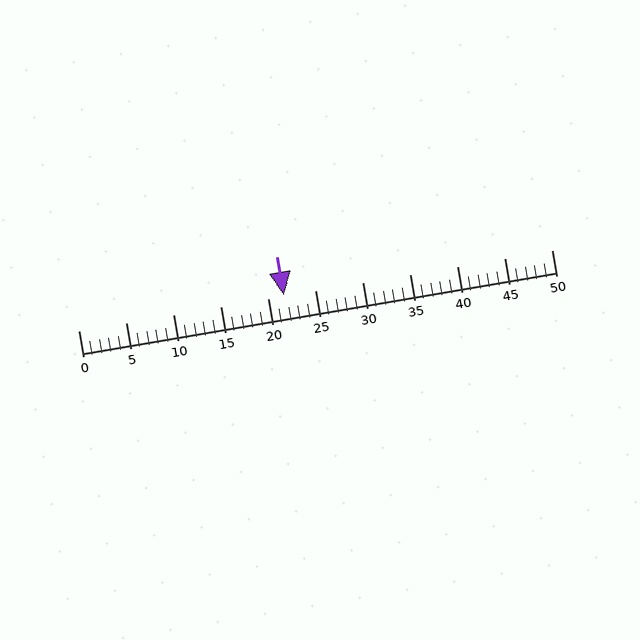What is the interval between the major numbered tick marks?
The major tick marks are spaced 5 units apart.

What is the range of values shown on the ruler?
The ruler shows values from 0 to 50.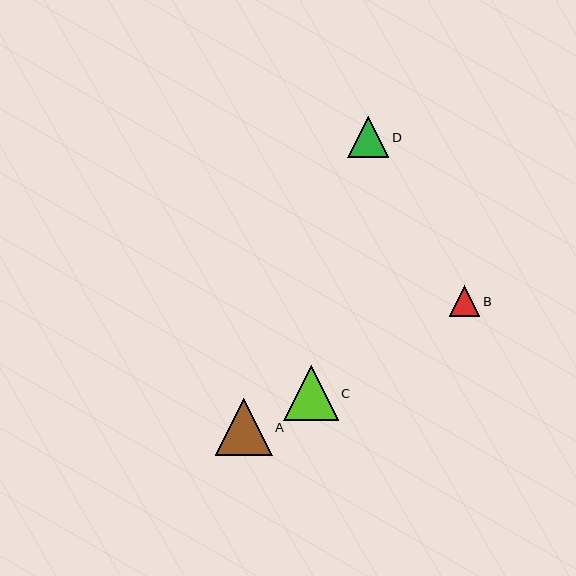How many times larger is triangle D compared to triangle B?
Triangle D is approximately 1.3 times the size of triangle B.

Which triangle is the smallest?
Triangle B is the smallest with a size of approximately 31 pixels.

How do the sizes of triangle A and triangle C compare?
Triangle A and triangle C are approximately the same size.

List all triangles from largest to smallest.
From largest to smallest: A, C, D, B.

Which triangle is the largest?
Triangle A is the largest with a size of approximately 57 pixels.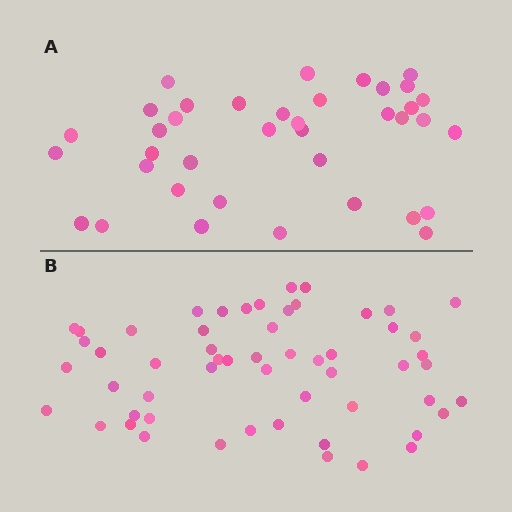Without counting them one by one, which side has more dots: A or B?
Region B (the bottom region) has more dots.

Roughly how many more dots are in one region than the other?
Region B has approximately 20 more dots than region A.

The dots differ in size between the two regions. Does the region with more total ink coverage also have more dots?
No. Region A has more total ink coverage because its dots are larger, but region B actually contains more individual dots. Total area can be misleading — the number of items is what matters here.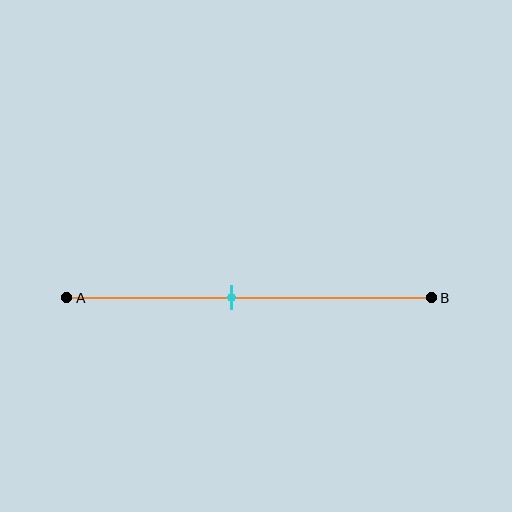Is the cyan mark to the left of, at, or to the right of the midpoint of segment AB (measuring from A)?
The cyan mark is to the left of the midpoint of segment AB.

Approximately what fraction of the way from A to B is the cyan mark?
The cyan mark is approximately 45% of the way from A to B.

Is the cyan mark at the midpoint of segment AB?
No, the mark is at about 45% from A, not at the 50% midpoint.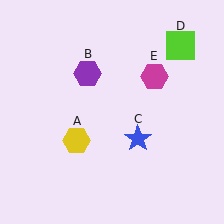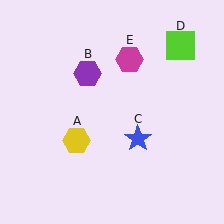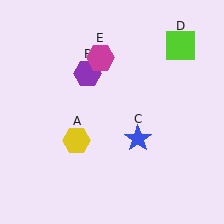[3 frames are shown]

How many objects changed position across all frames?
1 object changed position: magenta hexagon (object E).